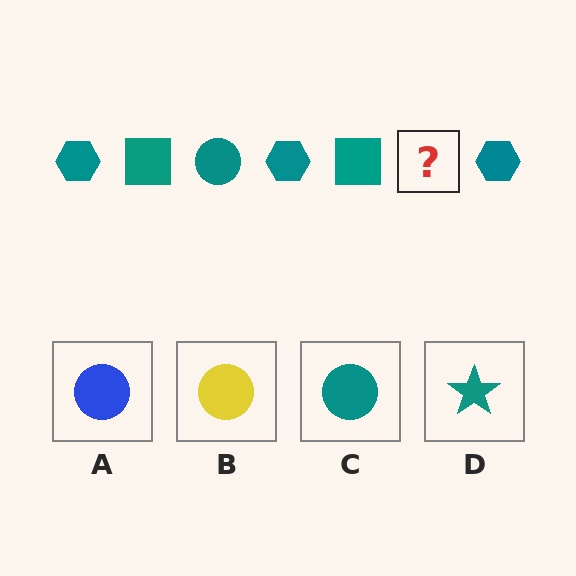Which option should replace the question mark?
Option C.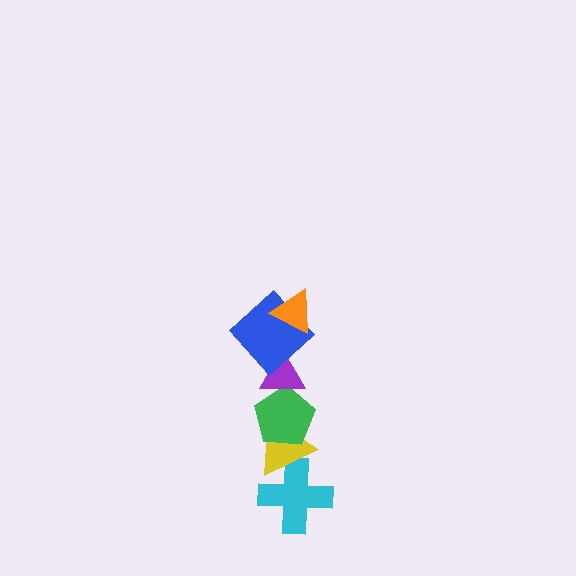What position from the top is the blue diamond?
The blue diamond is 2nd from the top.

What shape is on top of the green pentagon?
The purple triangle is on top of the green pentagon.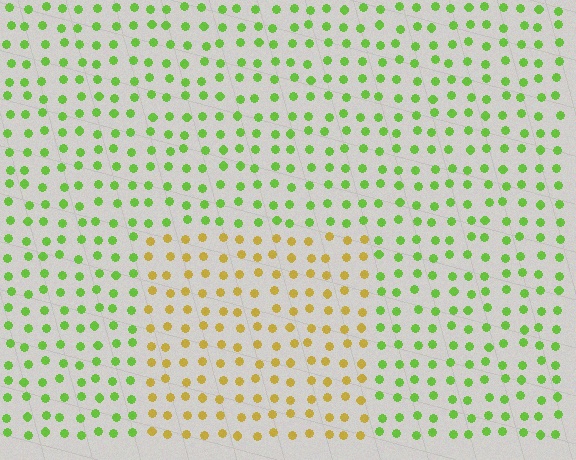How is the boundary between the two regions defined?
The boundary is defined purely by a slight shift in hue (about 53 degrees). Spacing, size, and orientation are identical on both sides.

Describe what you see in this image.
The image is filled with small lime elements in a uniform arrangement. A rectangle-shaped region is visible where the elements are tinted to a slightly different hue, forming a subtle color boundary.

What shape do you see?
I see a rectangle.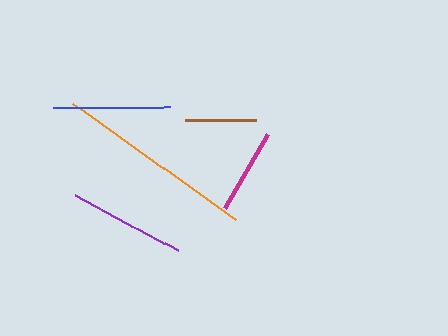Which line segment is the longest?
The orange line is the longest at approximately 200 pixels.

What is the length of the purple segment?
The purple segment is approximately 117 pixels long.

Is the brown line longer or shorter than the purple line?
The purple line is longer than the brown line.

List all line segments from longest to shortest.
From longest to shortest: orange, blue, purple, magenta, brown.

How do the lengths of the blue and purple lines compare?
The blue and purple lines are approximately the same length.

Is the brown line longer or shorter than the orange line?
The orange line is longer than the brown line.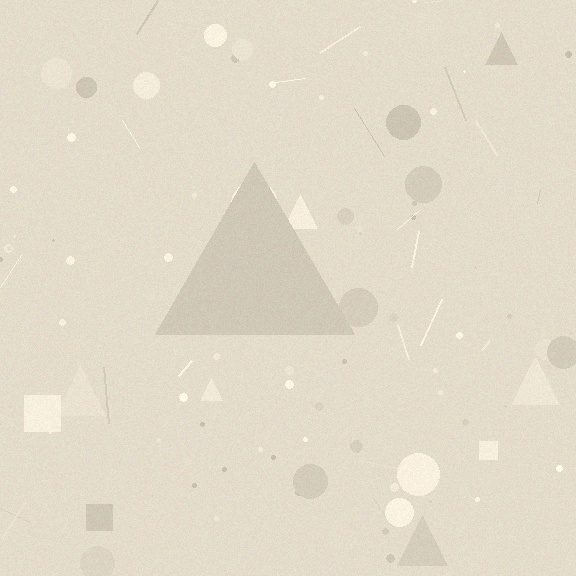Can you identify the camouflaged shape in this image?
The camouflaged shape is a triangle.